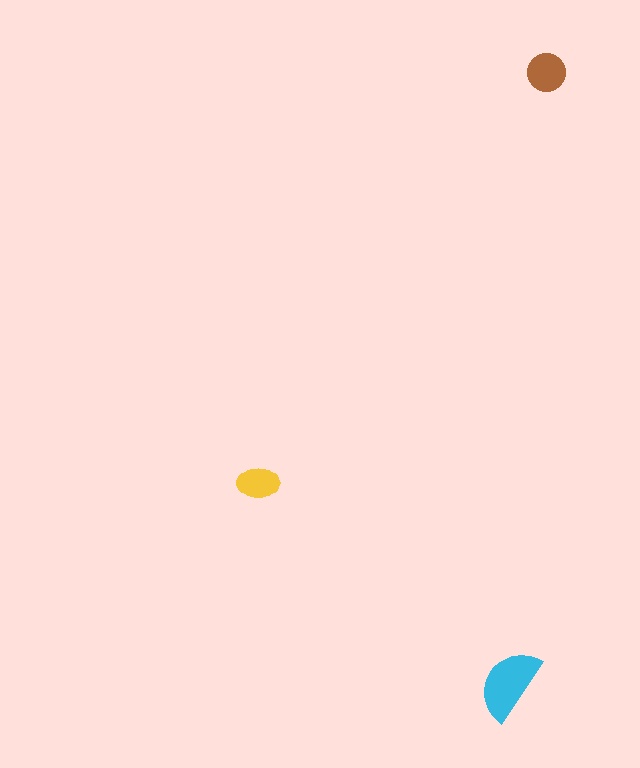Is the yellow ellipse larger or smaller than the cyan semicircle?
Smaller.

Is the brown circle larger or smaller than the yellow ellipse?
Larger.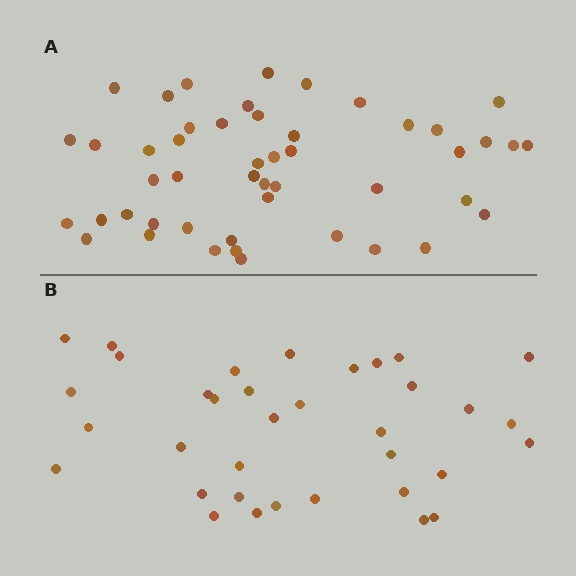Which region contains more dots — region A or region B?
Region A (the top region) has more dots.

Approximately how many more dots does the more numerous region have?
Region A has approximately 15 more dots than region B.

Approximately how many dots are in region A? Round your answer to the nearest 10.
About 50 dots. (The exact count is 48, which rounds to 50.)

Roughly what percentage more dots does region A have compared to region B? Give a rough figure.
About 35% more.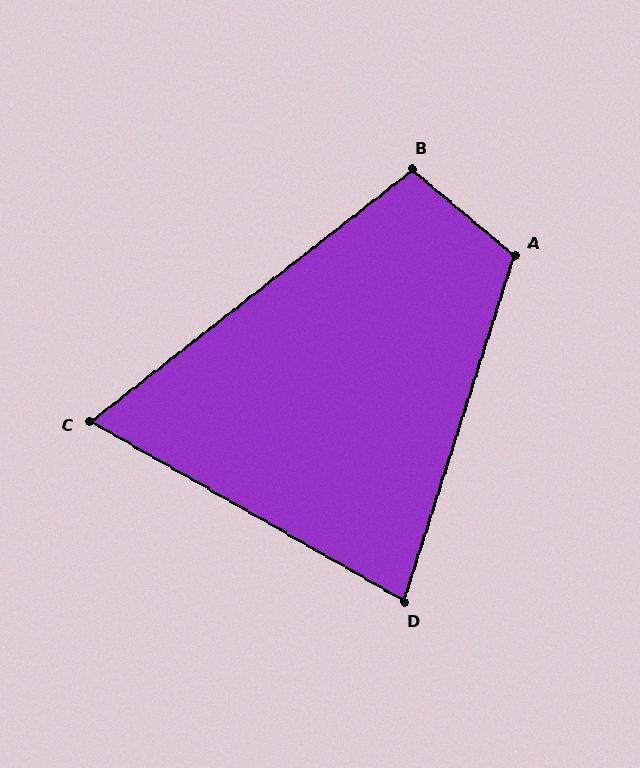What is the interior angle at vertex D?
Approximately 78 degrees (acute).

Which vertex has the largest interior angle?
A, at approximately 112 degrees.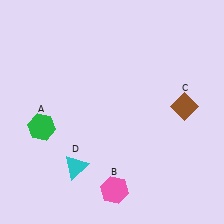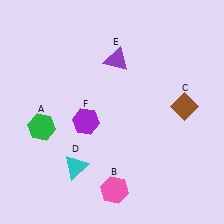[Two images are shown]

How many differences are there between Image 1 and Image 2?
There are 2 differences between the two images.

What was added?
A purple triangle (E), a purple hexagon (F) were added in Image 2.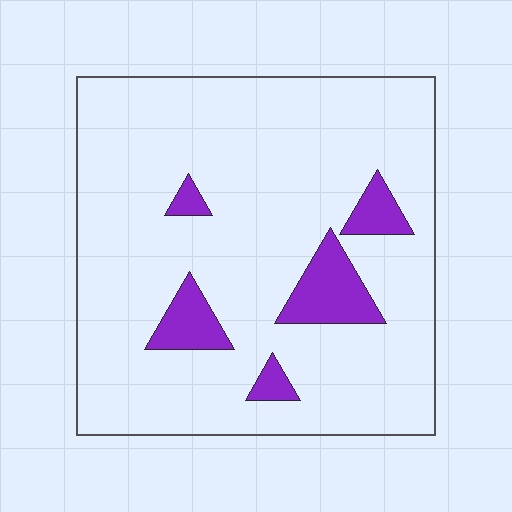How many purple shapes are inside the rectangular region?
5.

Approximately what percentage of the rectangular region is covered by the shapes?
Approximately 10%.